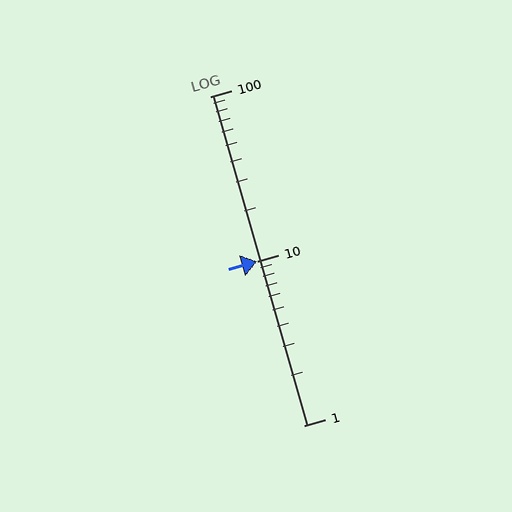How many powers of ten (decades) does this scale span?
The scale spans 2 decades, from 1 to 100.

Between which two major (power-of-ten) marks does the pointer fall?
The pointer is between 10 and 100.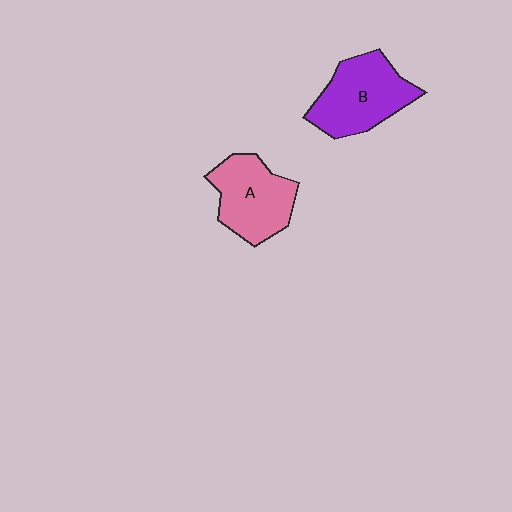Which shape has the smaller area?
Shape A (pink).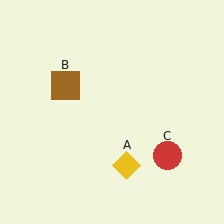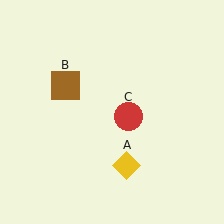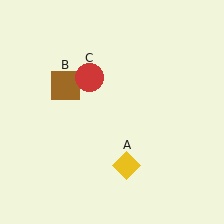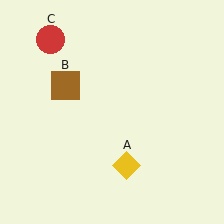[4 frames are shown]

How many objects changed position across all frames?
1 object changed position: red circle (object C).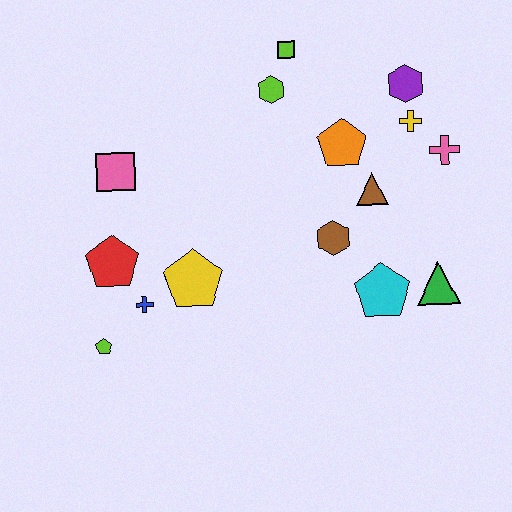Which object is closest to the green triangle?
The cyan pentagon is closest to the green triangle.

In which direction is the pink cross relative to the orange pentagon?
The pink cross is to the right of the orange pentagon.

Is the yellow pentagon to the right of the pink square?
Yes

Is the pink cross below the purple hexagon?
Yes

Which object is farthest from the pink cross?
The lime pentagon is farthest from the pink cross.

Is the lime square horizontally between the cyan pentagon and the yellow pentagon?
Yes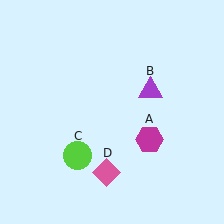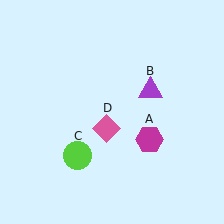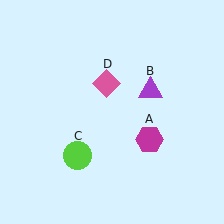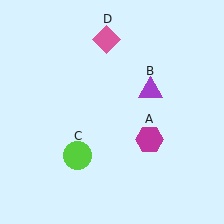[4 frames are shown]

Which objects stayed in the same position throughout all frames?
Magenta hexagon (object A) and purple triangle (object B) and lime circle (object C) remained stationary.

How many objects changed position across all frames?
1 object changed position: pink diamond (object D).